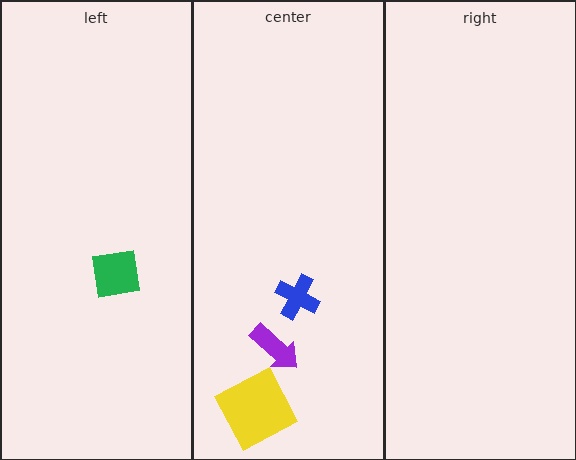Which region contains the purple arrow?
The center region.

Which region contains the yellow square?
The center region.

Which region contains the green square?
The left region.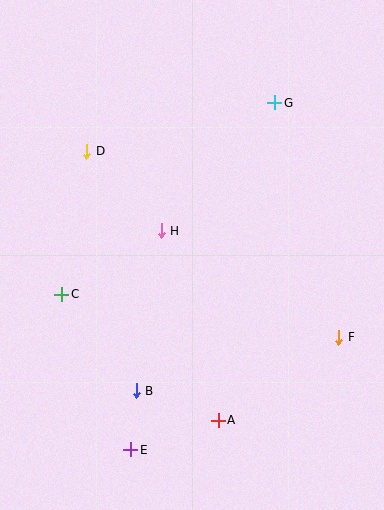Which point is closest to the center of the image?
Point H at (161, 231) is closest to the center.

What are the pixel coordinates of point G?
Point G is at (275, 103).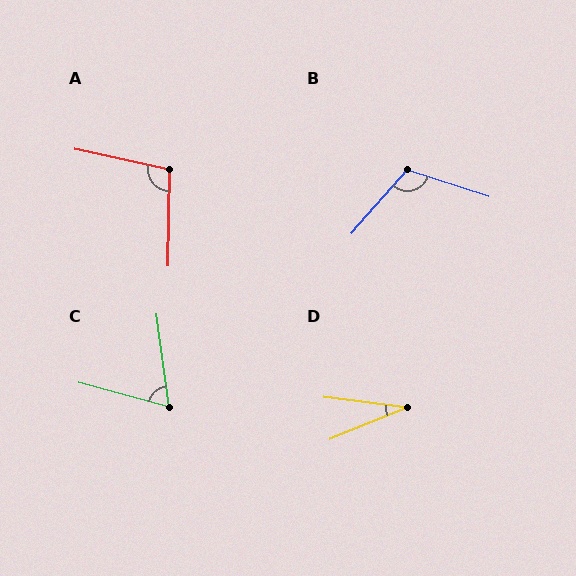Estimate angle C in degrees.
Approximately 67 degrees.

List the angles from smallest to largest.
D (29°), C (67°), A (101°), B (114°).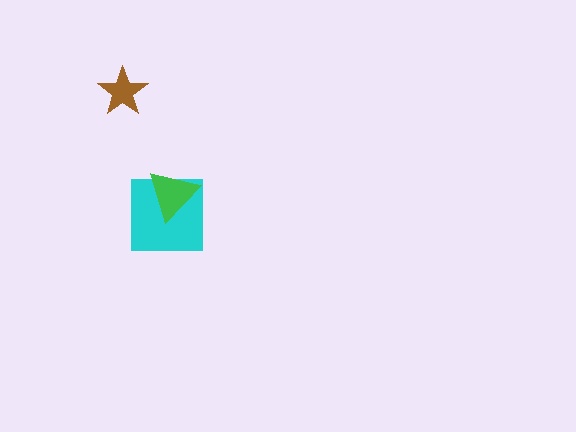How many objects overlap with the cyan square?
1 object overlaps with the cyan square.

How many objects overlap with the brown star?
0 objects overlap with the brown star.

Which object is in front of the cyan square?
The green triangle is in front of the cyan square.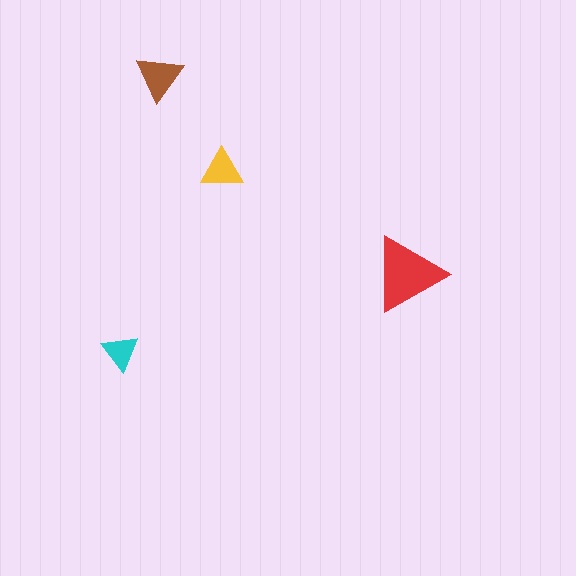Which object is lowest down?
The cyan triangle is bottommost.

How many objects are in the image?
There are 4 objects in the image.